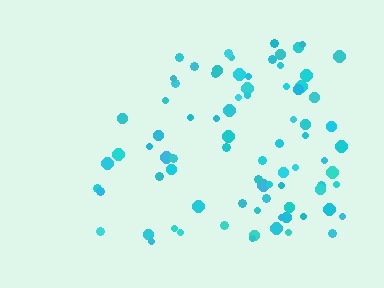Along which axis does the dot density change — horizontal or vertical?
Horizontal.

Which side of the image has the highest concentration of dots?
The right.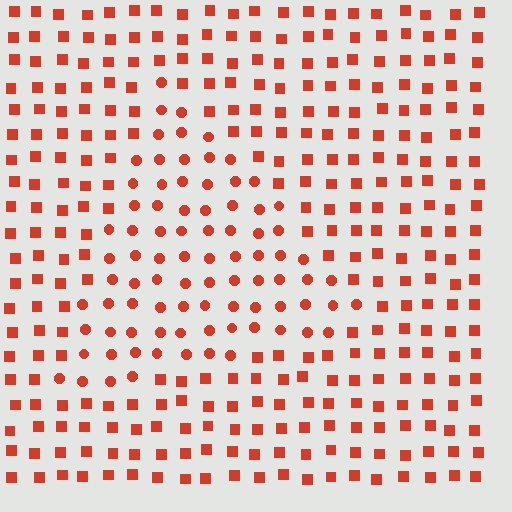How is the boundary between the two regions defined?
The boundary is defined by a change in element shape: circles inside vs. squares outside. All elements share the same color and spacing.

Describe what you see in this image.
The image is filled with small red elements arranged in a uniform grid. A triangle-shaped region contains circles, while the surrounding area contains squares. The boundary is defined purely by the change in element shape.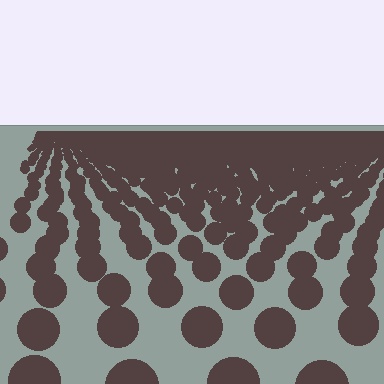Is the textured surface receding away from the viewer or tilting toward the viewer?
The surface is receding away from the viewer. Texture elements get smaller and denser toward the top.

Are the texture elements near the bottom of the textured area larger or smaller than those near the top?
Larger. Near the bottom, elements are closer to the viewer and appear at a bigger on-screen size.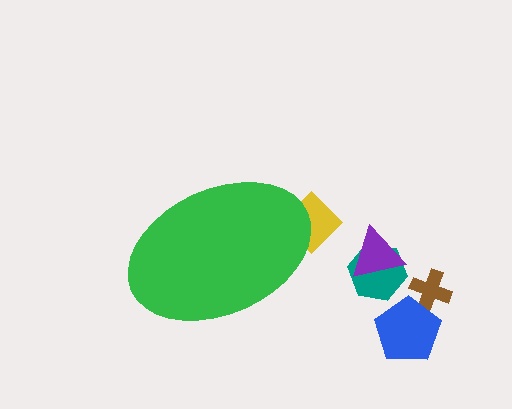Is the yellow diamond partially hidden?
Yes, the yellow diamond is partially hidden behind the green ellipse.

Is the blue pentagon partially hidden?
No, the blue pentagon is fully visible.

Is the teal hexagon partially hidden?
No, the teal hexagon is fully visible.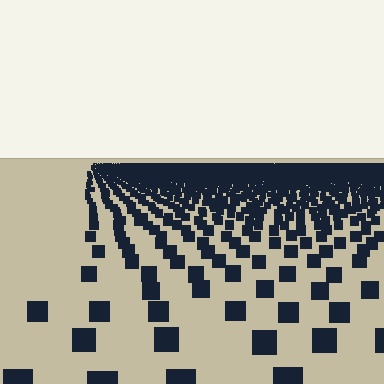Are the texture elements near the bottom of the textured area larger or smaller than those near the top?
Larger. Near the bottom, elements are closer to the viewer and appear at a bigger on-screen size.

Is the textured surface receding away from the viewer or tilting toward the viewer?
The surface is receding away from the viewer. Texture elements get smaller and denser toward the top.